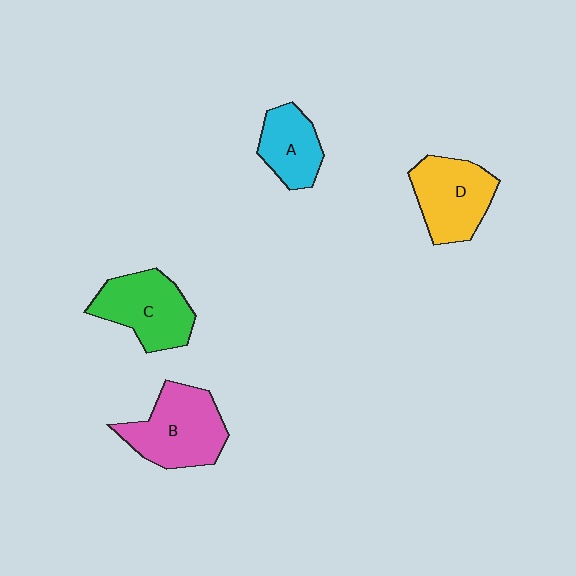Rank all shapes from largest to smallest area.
From largest to smallest: B (pink), C (green), D (yellow), A (cyan).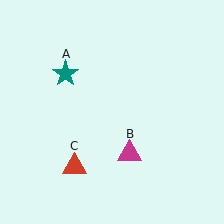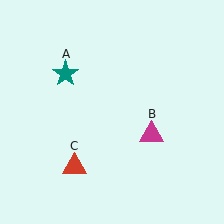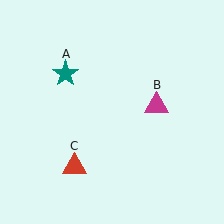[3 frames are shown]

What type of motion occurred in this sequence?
The magenta triangle (object B) rotated counterclockwise around the center of the scene.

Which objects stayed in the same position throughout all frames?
Teal star (object A) and red triangle (object C) remained stationary.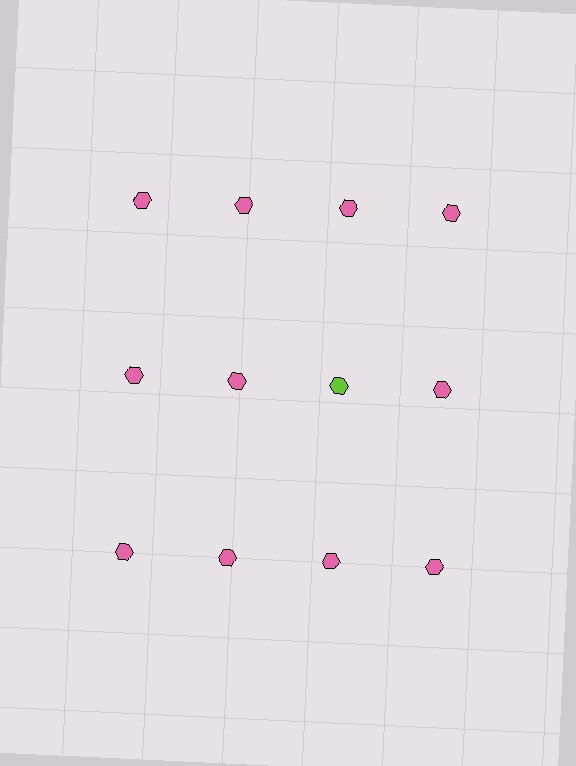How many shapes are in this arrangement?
There are 12 shapes arranged in a grid pattern.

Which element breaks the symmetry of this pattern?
The lime hexagon in the second row, center column breaks the symmetry. All other shapes are pink hexagons.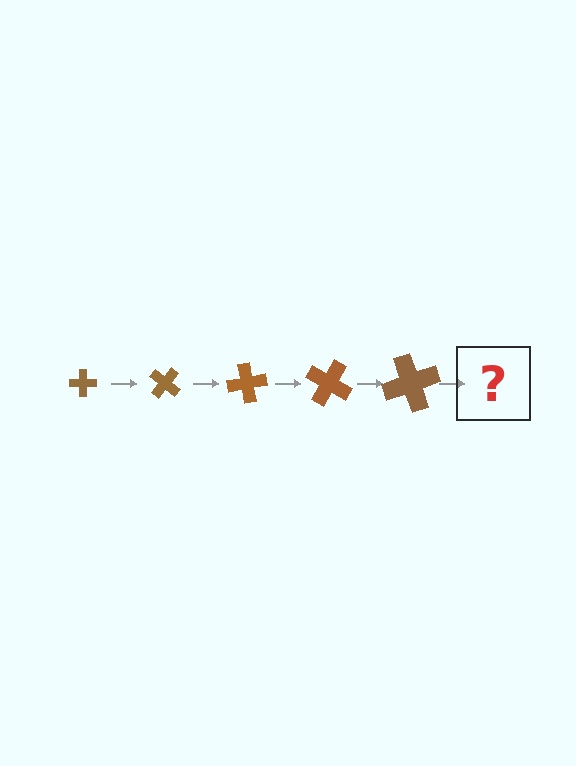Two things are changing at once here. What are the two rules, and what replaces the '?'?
The two rules are that the cross grows larger each step and it rotates 40 degrees each step. The '?' should be a cross, larger than the previous one and rotated 200 degrees from the start.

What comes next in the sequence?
The next element should be a cross, larger than the previous one and rotated 200 degrees from the start.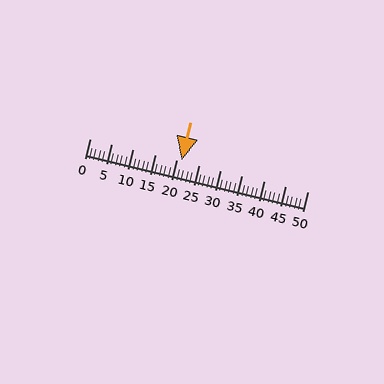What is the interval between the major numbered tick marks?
The major tick marks are spaced 5 units apart.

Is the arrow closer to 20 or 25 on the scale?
The arrow is closer to 20.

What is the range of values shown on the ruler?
The ruler shows values from 0 to 50.